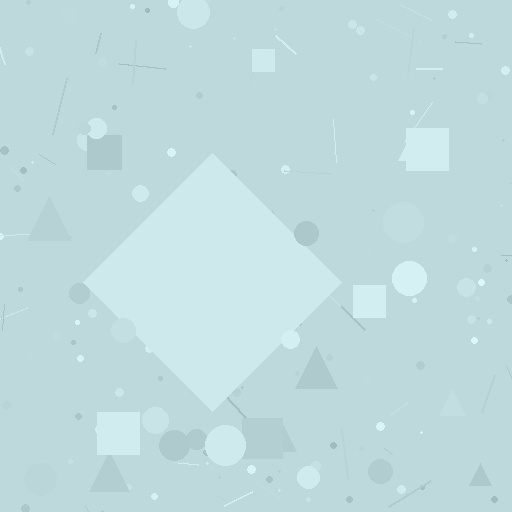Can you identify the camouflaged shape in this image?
The camouflaged shape is a diamond.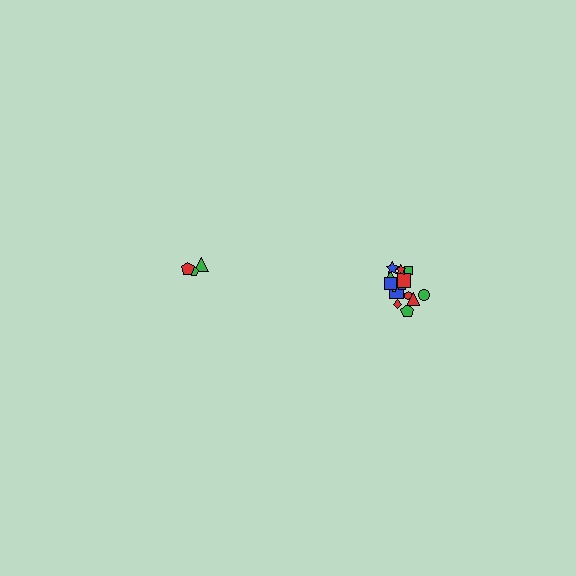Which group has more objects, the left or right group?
The right group.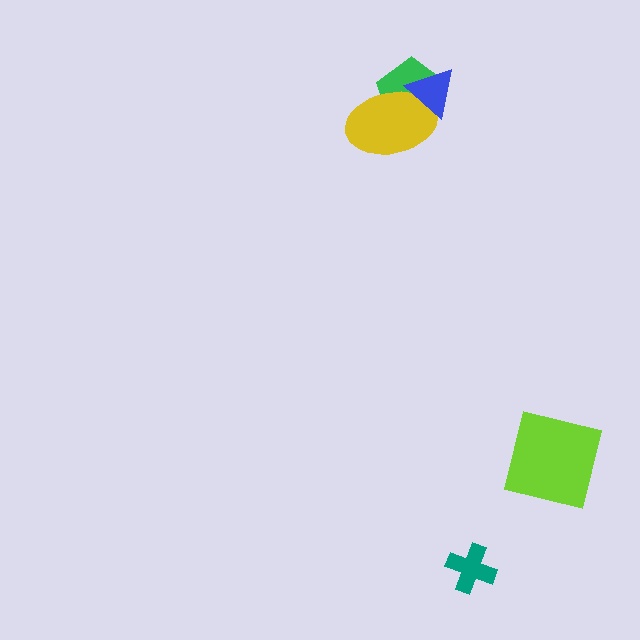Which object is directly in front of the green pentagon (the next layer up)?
The yellow ellipse is directly in front of the green pentagon.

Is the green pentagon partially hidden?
Yes, it is partially covered by another shape.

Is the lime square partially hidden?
No, no other shape covers it.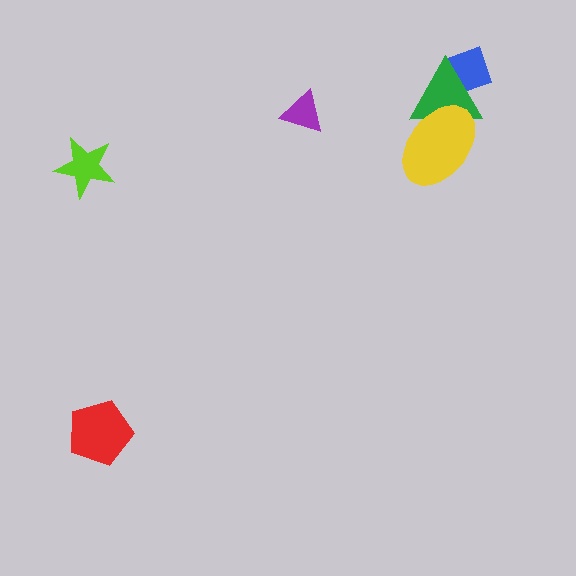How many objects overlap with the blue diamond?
1 object overlaps with the blue diamond.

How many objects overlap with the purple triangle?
0 objects overlap with the purple triangle.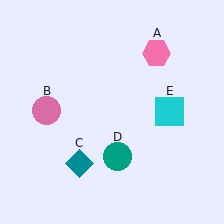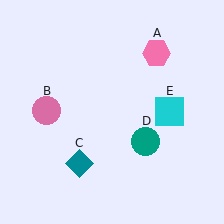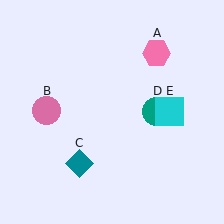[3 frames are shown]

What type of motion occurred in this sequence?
The teal circle (object D) rotated counterclockwise around the center of the scene.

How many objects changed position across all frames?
1 object changed position: teal circle (object D).